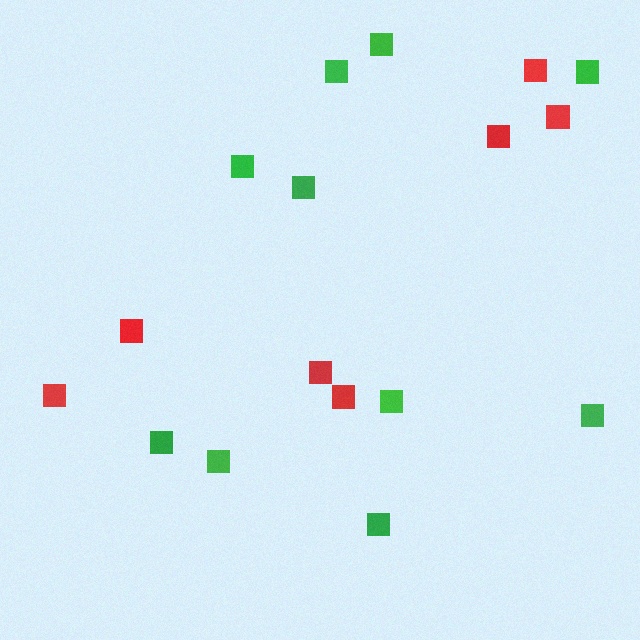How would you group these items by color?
There are 2 groups: one group of red squares (7) and one group of green squares (10).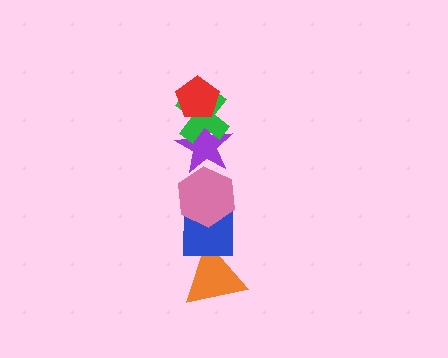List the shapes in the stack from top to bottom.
From top to bottom: the red pentagon, the green cross, the purple star, the pink hexagon, the blue square, the orange triangle.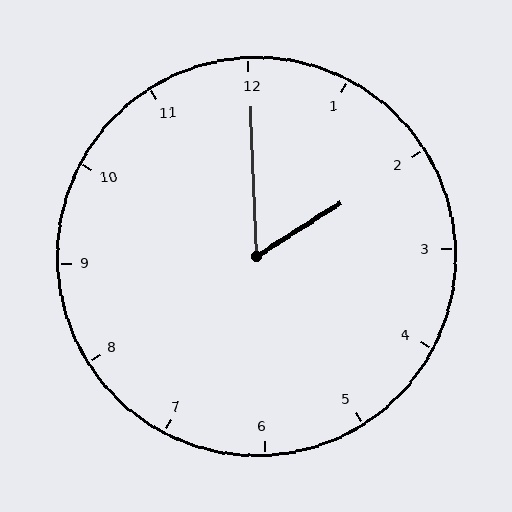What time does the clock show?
2:00.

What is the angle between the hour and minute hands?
Approximately 60 degrees.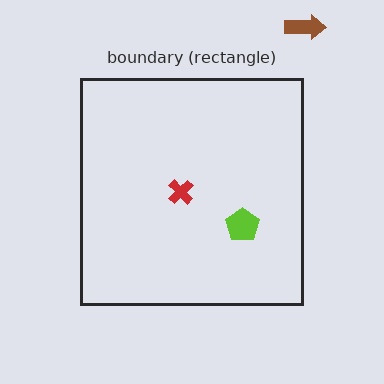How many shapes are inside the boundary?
2 inside, 1 outside.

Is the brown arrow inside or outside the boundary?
Outside.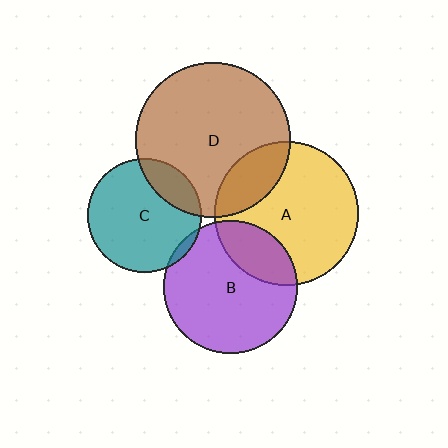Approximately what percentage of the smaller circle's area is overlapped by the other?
Approximately 25%.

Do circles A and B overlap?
Yes.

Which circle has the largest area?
Circle D (brown).